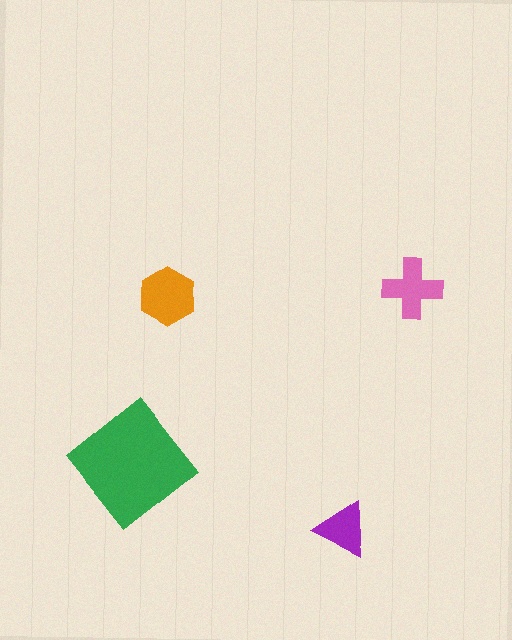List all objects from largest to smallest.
The green diamond, the orange hexagon, the pink cross, the purple triangle.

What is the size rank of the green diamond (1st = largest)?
1st.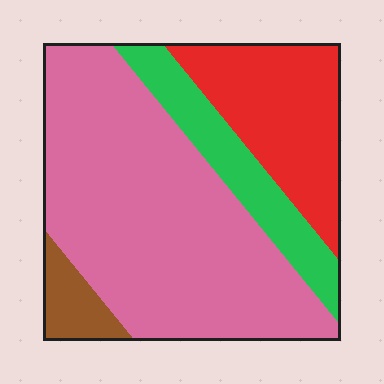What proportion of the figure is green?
Green covers about 15% of the figure.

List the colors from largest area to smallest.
From largest to smallest: pink, red, green, brown.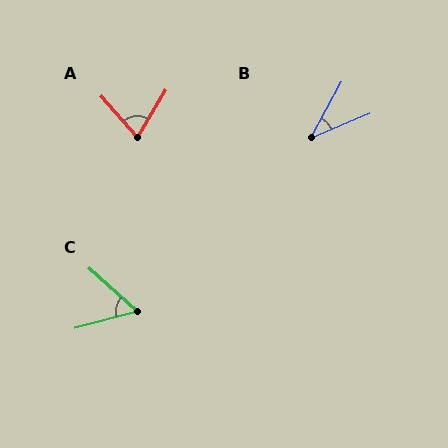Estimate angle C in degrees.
Approximately 57 degrees.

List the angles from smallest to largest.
B (39°), C (57°), A (73°).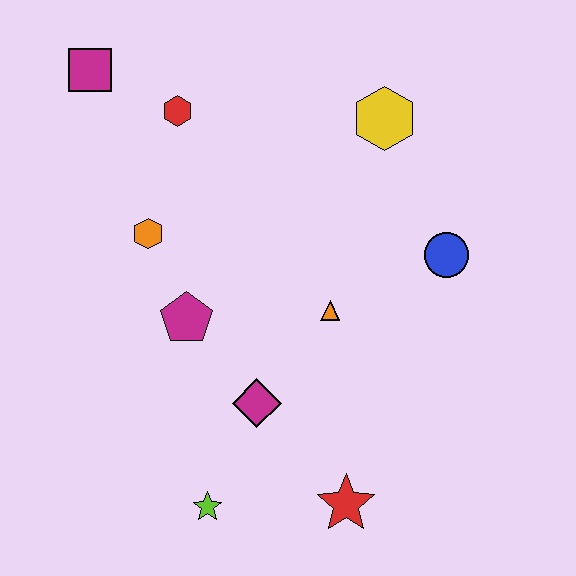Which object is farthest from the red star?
The magenta square is farthest from the red star.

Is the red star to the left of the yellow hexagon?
Yes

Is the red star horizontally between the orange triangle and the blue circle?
Yes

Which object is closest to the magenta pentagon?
The orange hexagon is closest to the magenta pentagon.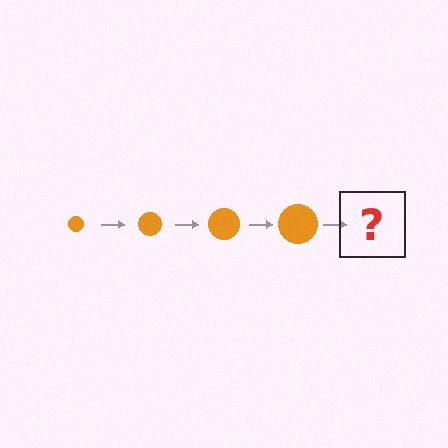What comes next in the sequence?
The next element should be an orange circle, larger than the previous one.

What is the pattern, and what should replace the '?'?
The pattern is that the circle gets progressively larger each step. The '?' should be an orange circle, larger than the previous one.